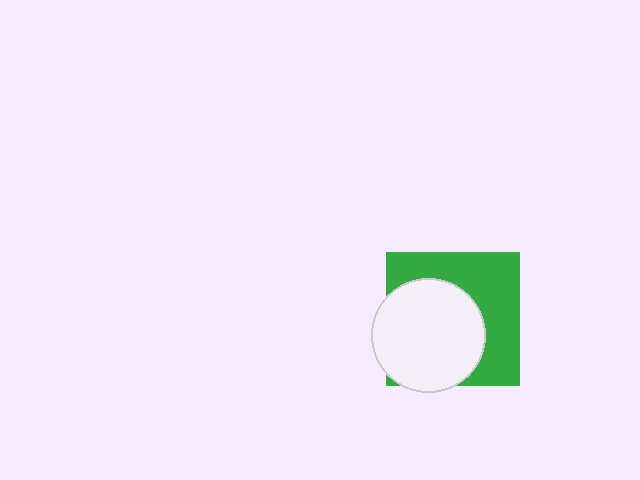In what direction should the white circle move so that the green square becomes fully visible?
The white circle should move toward the lower-left. That is the shortest direction to clear the overlap and leave the green square fully visible.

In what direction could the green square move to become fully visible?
The green square could move toward the upper-right. That would shift it out from behind the white circle entirely.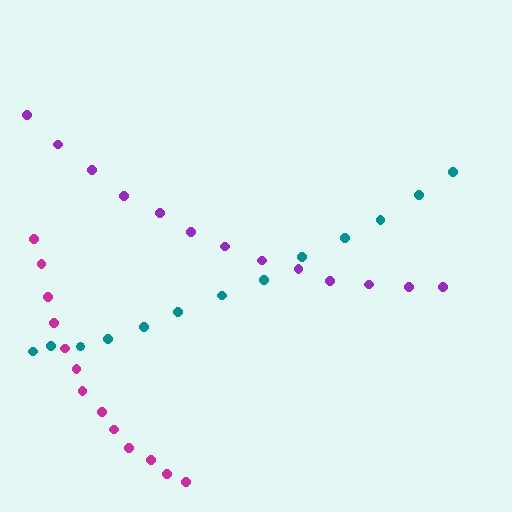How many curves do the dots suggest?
There are 3 distinct paths.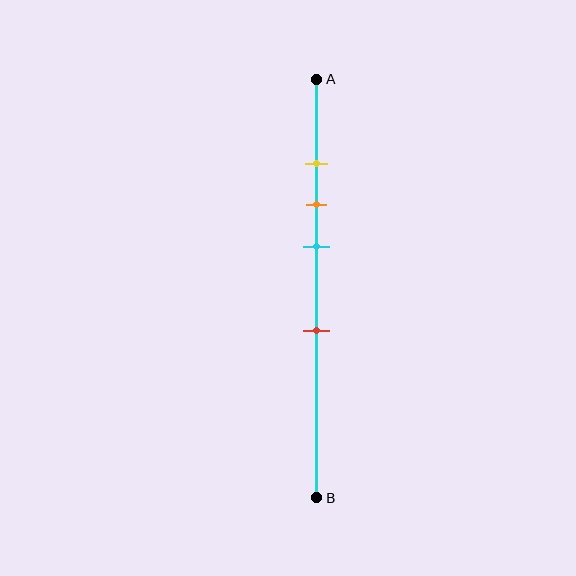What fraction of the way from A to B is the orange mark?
The orange mark is approximately 30% (0.3) of the way from A to B.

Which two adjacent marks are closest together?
The yellow and orange marks are the closest adjacent pair.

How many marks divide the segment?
There are 4 marks dividing the segment.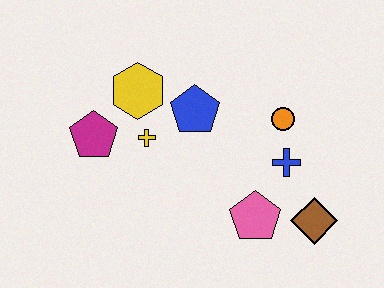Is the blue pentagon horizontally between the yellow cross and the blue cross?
Yes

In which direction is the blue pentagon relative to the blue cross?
The blue pentagon is to the left of the blue cross.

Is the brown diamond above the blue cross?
No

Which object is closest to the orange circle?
The blue cross is closest to the orange circle.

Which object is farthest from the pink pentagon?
The magenta pentagon is farthest from the pink pentagon.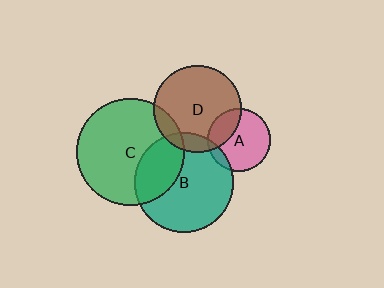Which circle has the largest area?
Circle C (green).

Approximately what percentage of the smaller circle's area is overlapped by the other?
Approximately 30%.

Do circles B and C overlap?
Yes.